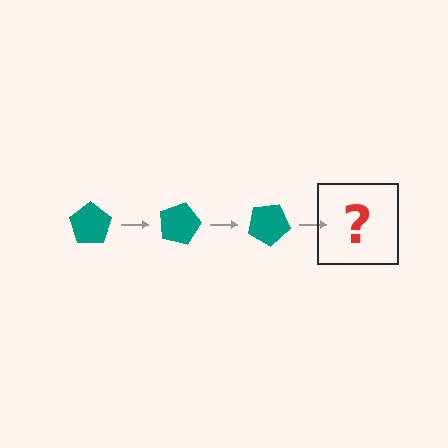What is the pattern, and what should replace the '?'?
The pattern is that the pentagon rotates 15 degrees each step. The '?' should be a teal pentagon rotated 45 degrees.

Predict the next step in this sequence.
The next step is a teal pentagon rotated 45 degrees.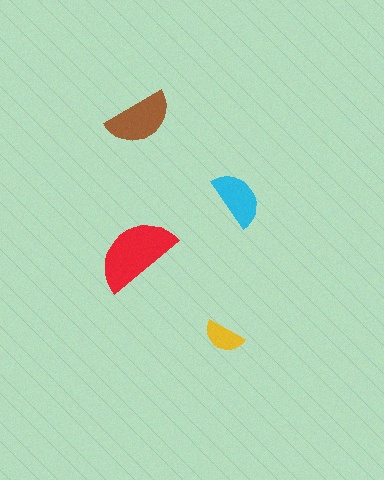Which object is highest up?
The brown semicircle is topmost.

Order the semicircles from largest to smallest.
the red one, the brown one, the cyan one, the yellow one.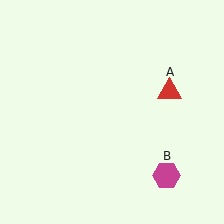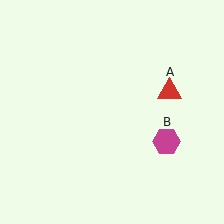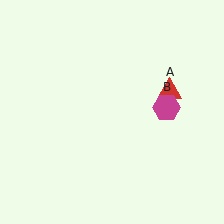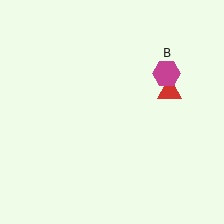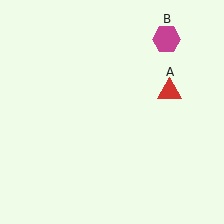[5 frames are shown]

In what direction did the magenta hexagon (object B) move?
The magenta hexagon (object B) moved up.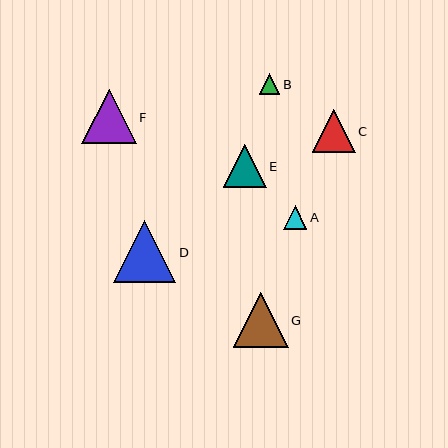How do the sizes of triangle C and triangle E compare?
Triangle C and triangle E are approximately the same size.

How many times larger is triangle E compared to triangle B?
Triangle E is approximately 2.1 times the size of triangle B.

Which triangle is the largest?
Triangle D is the largest with a size of approximately 62 pixels.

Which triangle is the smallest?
Triangle B is the smallest with a size of approximately 21 pixels.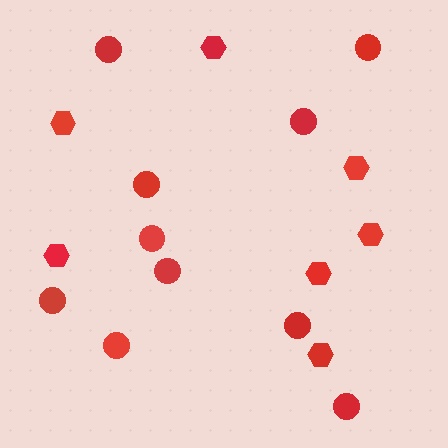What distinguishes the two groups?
There are 2 groups: one group of hexagons (7) and one group of circles (10).